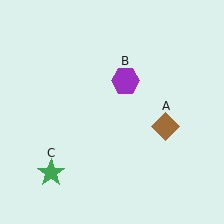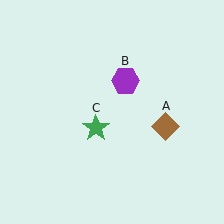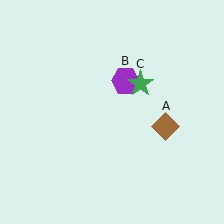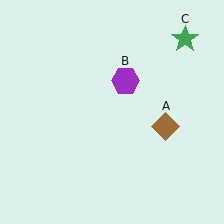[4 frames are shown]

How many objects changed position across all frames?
1 object changed position: green star (object C).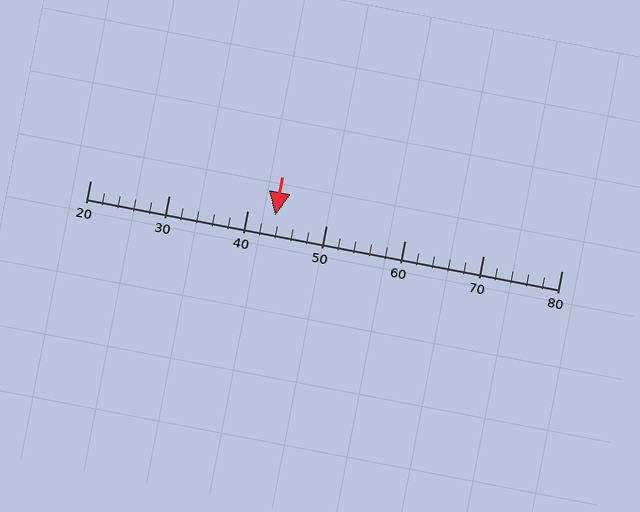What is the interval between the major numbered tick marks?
The major tick marks are spaced 10 units apart.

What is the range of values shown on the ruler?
The ruler shows values from 20 to 80.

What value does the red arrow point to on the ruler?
The red arrow points to approximately 44.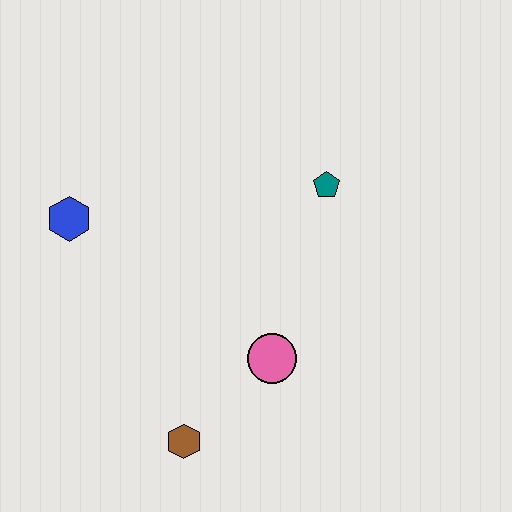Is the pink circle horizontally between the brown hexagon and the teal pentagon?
Yes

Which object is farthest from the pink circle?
The blue hexagon is farthest from the pink circle.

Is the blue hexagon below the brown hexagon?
No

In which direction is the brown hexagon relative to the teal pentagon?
The brown hexagon is below the teal pentagon.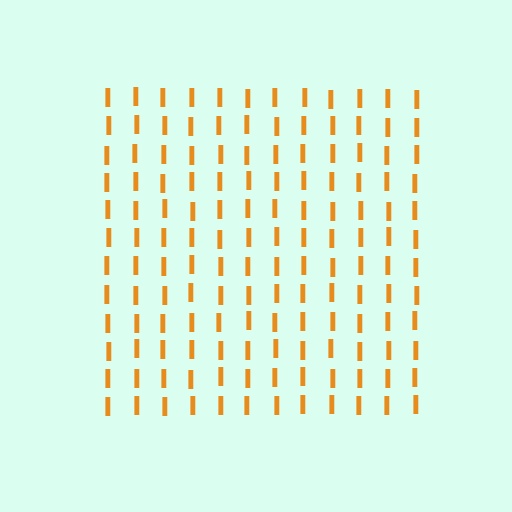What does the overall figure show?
The overall figure shows a square.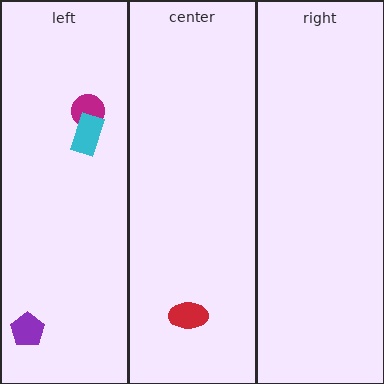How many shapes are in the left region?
3.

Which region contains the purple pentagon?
The left region.